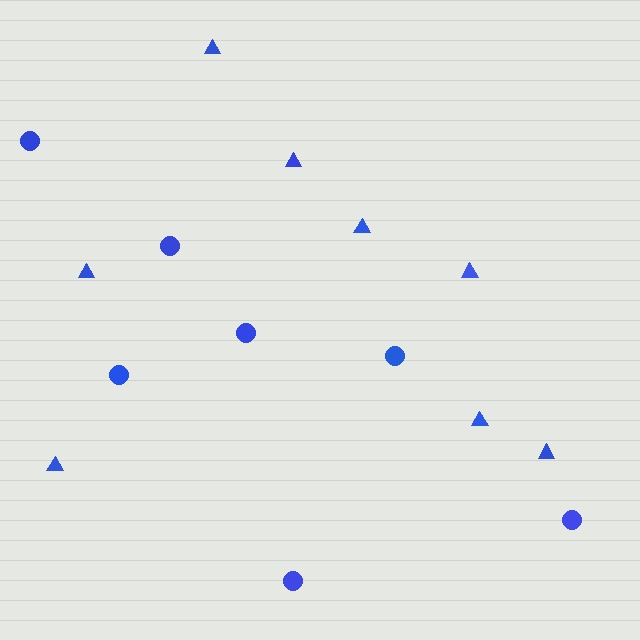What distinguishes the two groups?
There are 2 groups: one group of triangles (8) and one group of circles (7).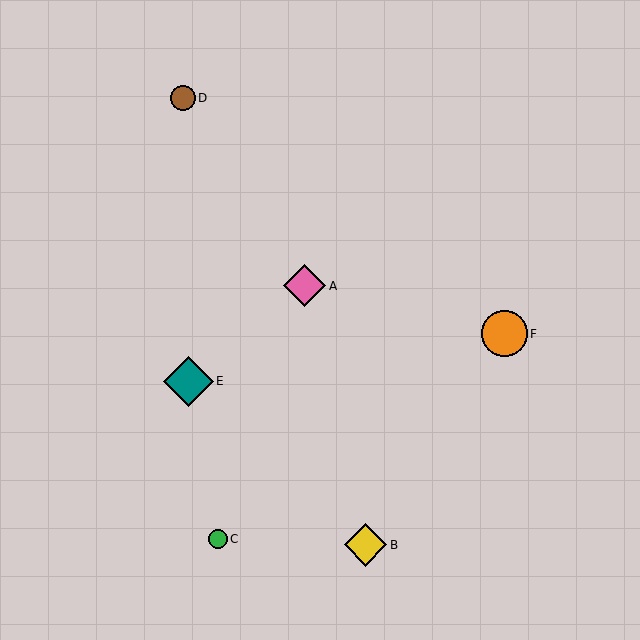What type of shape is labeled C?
Shape C is a green circle.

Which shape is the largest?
The teal diamond (labeled E) is the largest.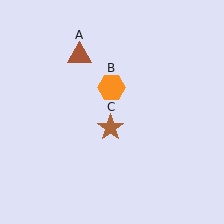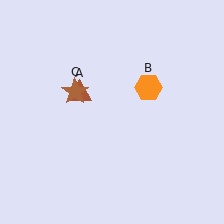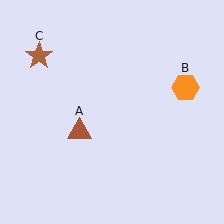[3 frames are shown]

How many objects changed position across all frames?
3 objects changed position: brown triangle (object A), orange hexagon (object B), brown star (object C).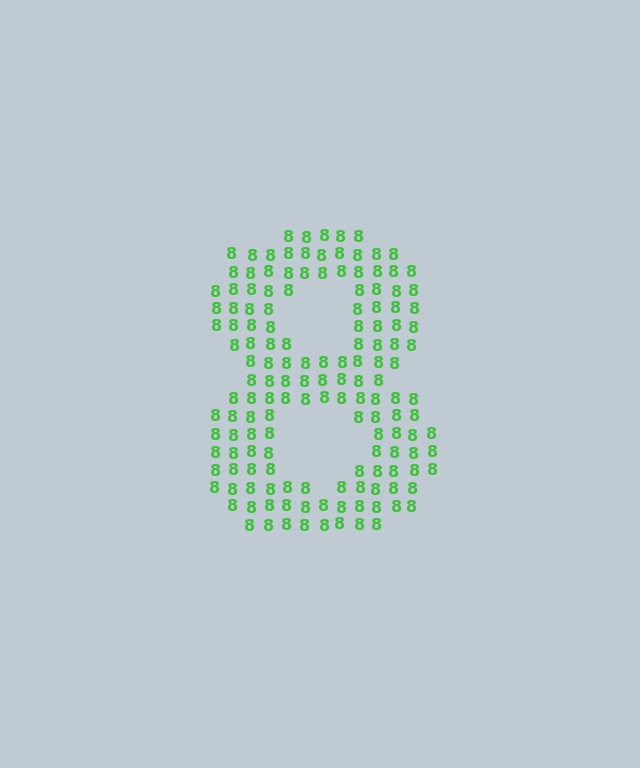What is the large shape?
The large shape is the digit 8.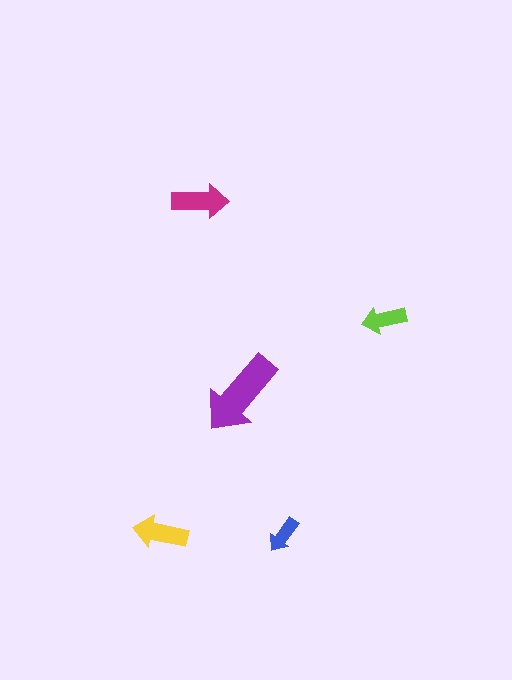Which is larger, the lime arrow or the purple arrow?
The purple one.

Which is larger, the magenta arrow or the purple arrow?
The purple one.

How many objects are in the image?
There are 5 objects in the image.